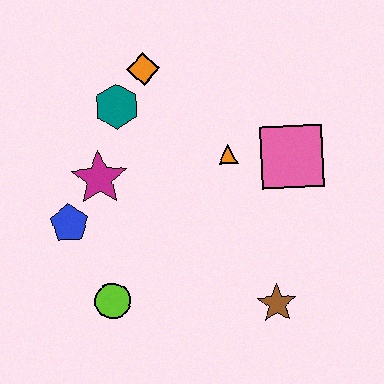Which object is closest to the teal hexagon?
The orange diamond is closest to the teal hexagon.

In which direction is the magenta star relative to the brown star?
The magenta star is to the left of the brown star.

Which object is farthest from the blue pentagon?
The pink square is farthest from the blue pentagon.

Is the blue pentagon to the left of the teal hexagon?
Yes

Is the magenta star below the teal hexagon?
Yes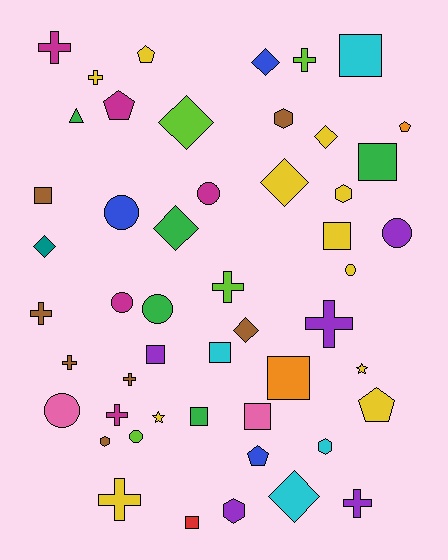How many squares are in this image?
There are 10 squares.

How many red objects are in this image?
There is 1 red object.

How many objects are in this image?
There are 50 objects.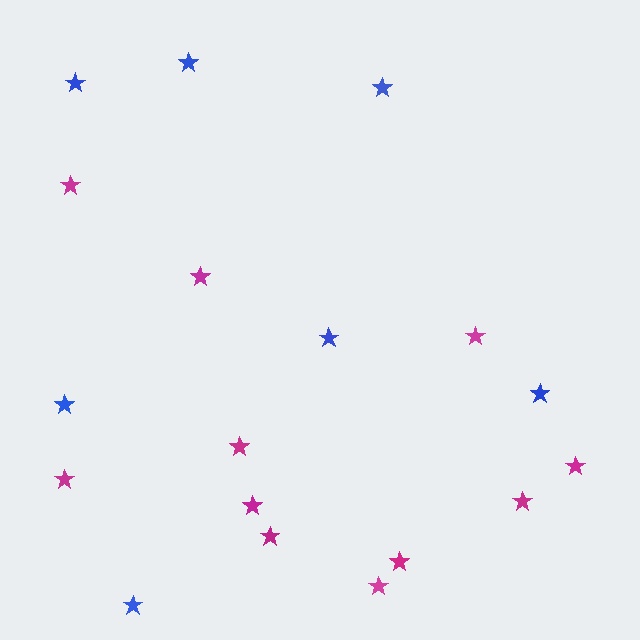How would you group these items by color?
There are 2 groups: one group of magenta stars (11) and one group of blue stars (7).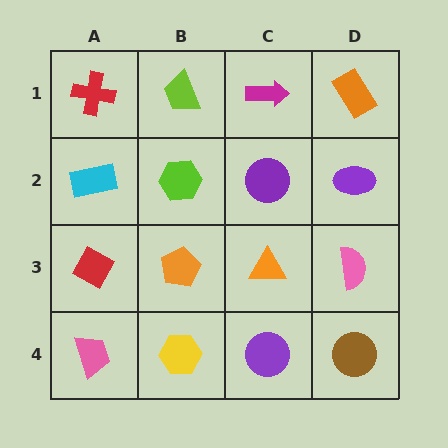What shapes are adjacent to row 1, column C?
A purple circle (row 2, column C), a lime trapezoid (row 1, column B), an orange rectangle (row 1, column D).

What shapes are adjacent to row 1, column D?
A purple ellipse (row 2, column D), a magenta arrow (row 1, column C).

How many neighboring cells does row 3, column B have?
4.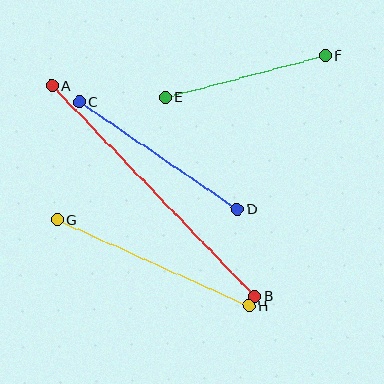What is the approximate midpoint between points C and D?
The midpoint is at approximately (159, 156) pixels.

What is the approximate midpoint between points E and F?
The midpoint is at approximately (245, 76) pixels.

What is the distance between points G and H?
The distance is approximately 210 pixels.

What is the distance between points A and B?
The distance is approximately 292 pixels.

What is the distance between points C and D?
The distance is approximately 191 pixels.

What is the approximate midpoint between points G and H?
The midpoint is at approximately (153, 263) pixels.